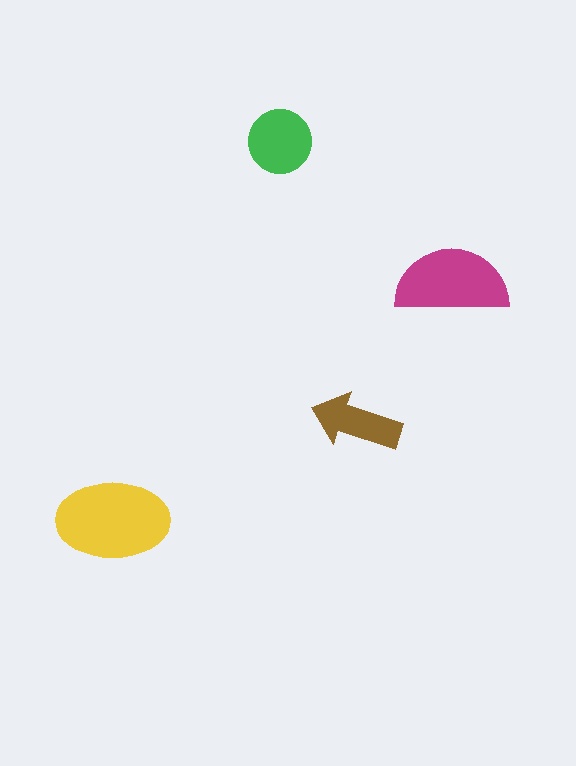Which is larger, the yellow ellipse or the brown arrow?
The yellow ellipse.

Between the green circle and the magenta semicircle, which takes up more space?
The magenta semicircle.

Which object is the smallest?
The brown arrow.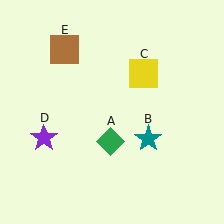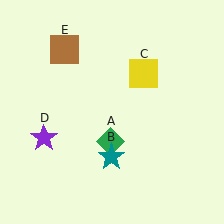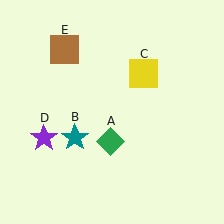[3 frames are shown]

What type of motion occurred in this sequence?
The teal star (object B) rotated clockwise around the center of the scene.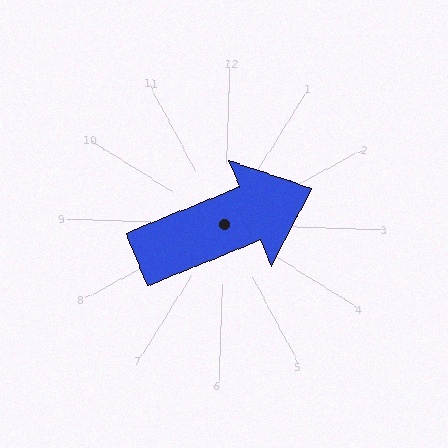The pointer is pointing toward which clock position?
Roughly 2 o'clock.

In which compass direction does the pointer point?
Northeast.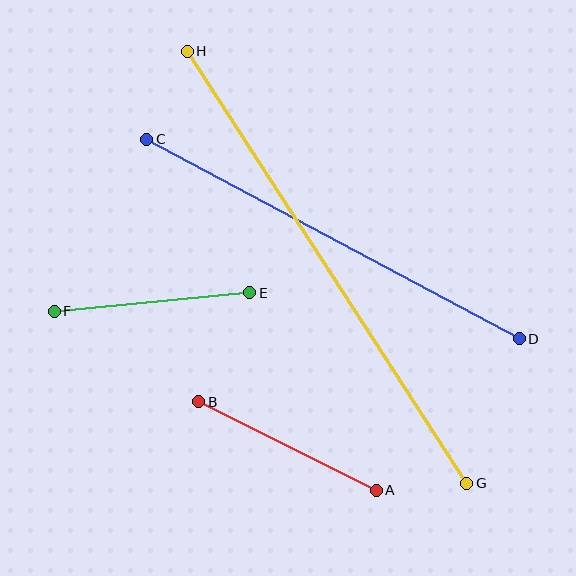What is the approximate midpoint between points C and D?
The midpoint is at approximately (333, 239) pixels.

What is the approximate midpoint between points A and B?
The midpoint is at approximately (288, 446) pixels.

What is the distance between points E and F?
The distance is approximately 197 pixels.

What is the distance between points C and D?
The distance is approximately 423 pixels.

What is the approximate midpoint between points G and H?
The midpoint is at approximately (327, 267) pixels.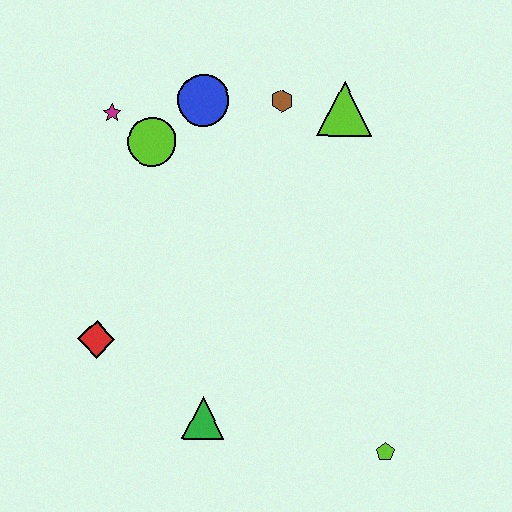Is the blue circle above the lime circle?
Yes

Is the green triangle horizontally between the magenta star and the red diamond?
No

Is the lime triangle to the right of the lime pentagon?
No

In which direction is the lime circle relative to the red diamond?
The lime circle is above the red diamond.